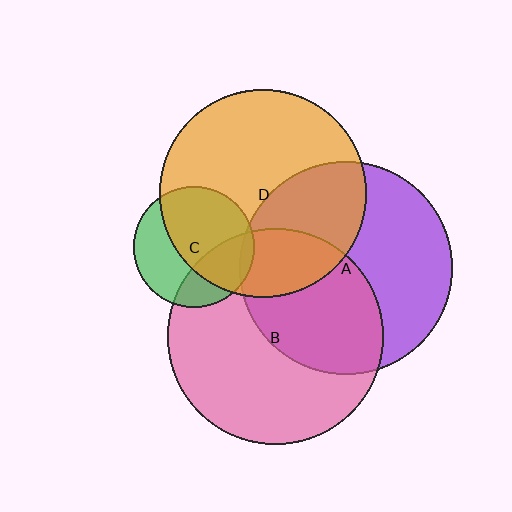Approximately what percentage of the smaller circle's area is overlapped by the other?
Approximately 60%.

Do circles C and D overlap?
Yes.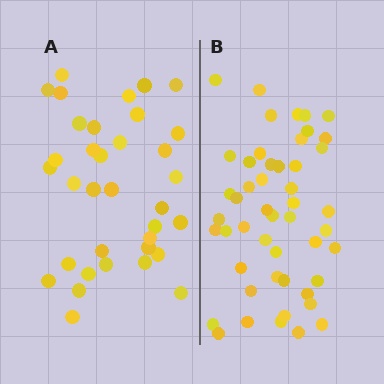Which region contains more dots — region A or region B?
Region B (the right region) has more dots.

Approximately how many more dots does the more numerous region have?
Region B has approximately 15 more dots than region A.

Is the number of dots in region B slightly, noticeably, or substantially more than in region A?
Region B has noticeably more, but not dramatically so. The ratio is roughly 1.4 to 1.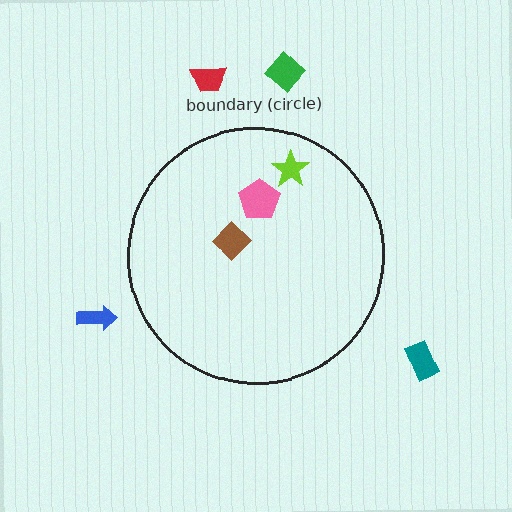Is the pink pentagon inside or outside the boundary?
Inside.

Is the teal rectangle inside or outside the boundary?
Outside.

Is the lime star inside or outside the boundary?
Inside.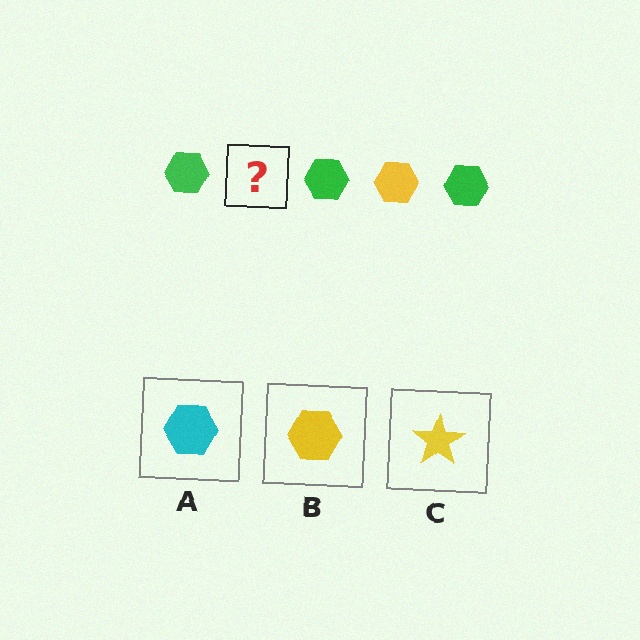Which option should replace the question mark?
Option B.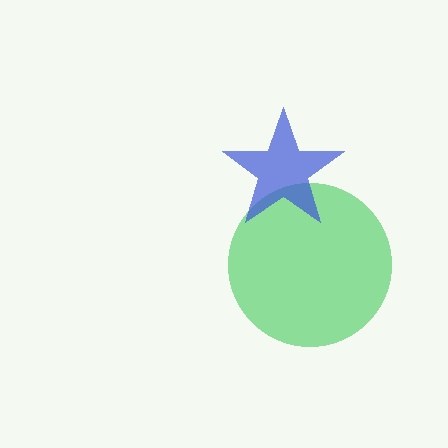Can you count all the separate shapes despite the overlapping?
Yes, there are 2 separate shapes.